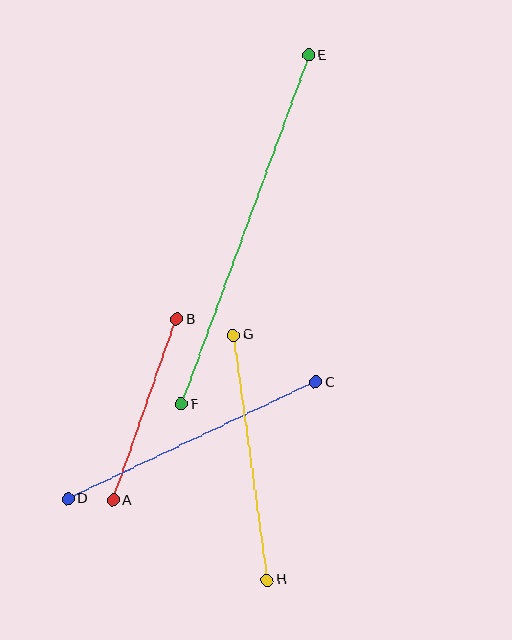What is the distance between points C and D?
The distance is approximately 273 pixels.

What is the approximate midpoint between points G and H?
The midpoint is at approximately (250, 458) pixels.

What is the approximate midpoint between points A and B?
The midpoint is at approximately (145, 410) pixels.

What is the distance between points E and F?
The distance is approximately 371 pixels.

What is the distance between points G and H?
The distance is approximately 247 pixels.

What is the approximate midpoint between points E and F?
The midpoint is at approximately (245, 230) pixels.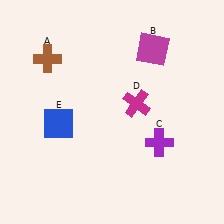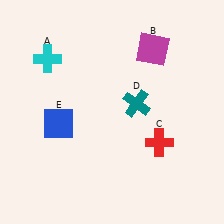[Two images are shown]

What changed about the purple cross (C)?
In Image 1, C is purple. In Image 2, it changed to red.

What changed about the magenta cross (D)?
In Image 1, D is magenta. In Image 2, it changed to teal.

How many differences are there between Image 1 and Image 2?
There are 3 differences between the two images.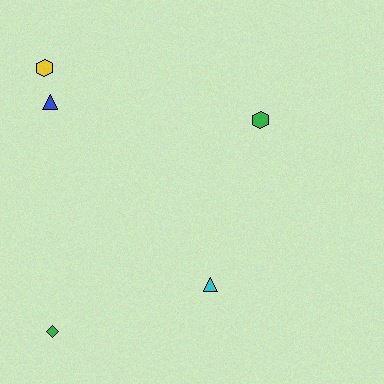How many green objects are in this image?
There are 2 green objects.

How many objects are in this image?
There are 5 objects.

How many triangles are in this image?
There are 2 triangles.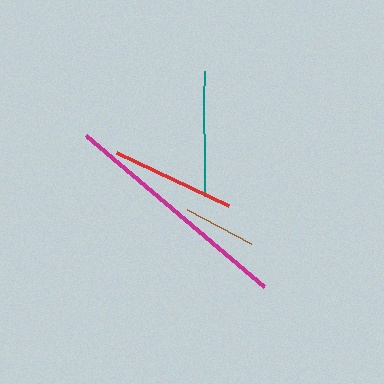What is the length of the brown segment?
The brown segment is approximately 73 pixels long.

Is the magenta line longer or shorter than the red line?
The magenta line is longer than the red line.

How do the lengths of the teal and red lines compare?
The teal and red lines are approximately the same length.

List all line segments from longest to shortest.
From longest to shortest: magenta, teal, red, brown.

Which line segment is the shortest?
The brown line is the shortest at approximately 73 pixels.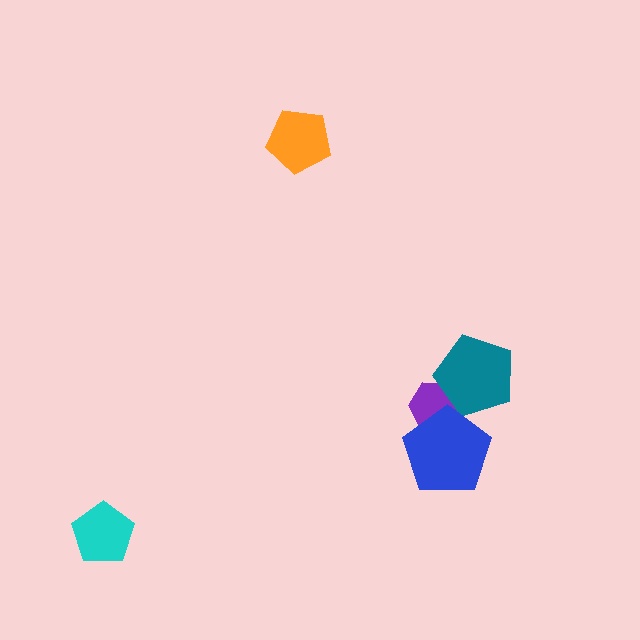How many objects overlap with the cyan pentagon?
0 objects overlap with the cyan pentagon.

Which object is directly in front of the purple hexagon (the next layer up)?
The teal pentagon is directly in front of the purple hexagon.